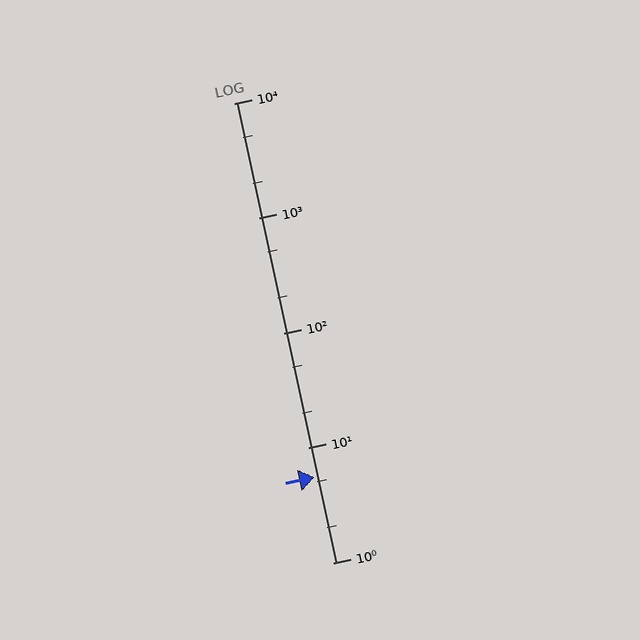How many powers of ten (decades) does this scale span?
The scale spans 4 decades, from 1 to 10000.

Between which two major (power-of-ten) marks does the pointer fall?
The pointer is between 1 and 10.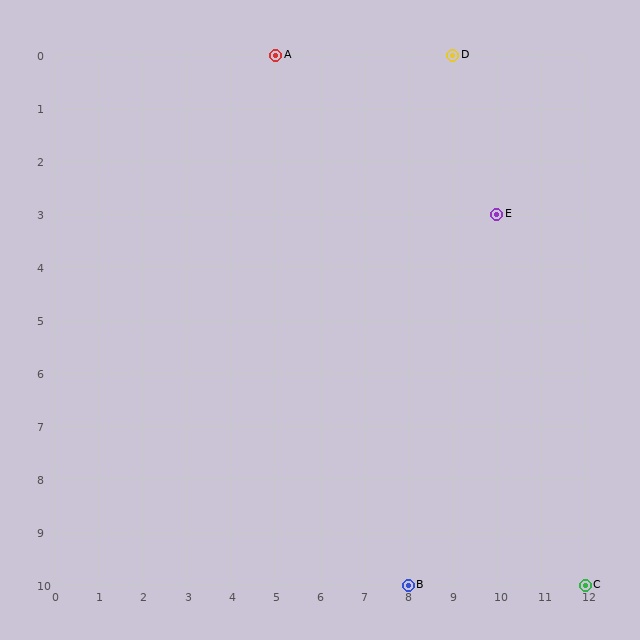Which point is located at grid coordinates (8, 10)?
Point B is at (8, 10).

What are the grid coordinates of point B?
Point B is at grid coordinates (8, 10).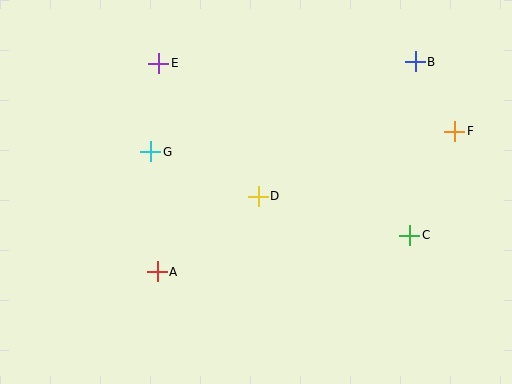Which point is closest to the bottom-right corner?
Point C is closest to the bottom-right corner.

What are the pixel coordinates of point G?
Point G is at (151, 152).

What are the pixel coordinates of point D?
Point D is at (258, 196).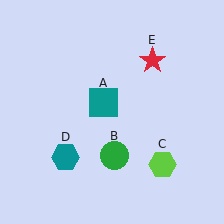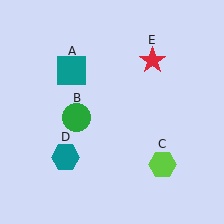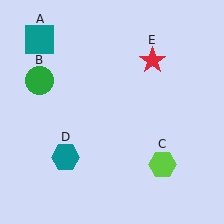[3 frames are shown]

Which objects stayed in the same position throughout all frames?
Lime hexagon (object C) and teal hexagon (object D) and red star (object E) remained stationary.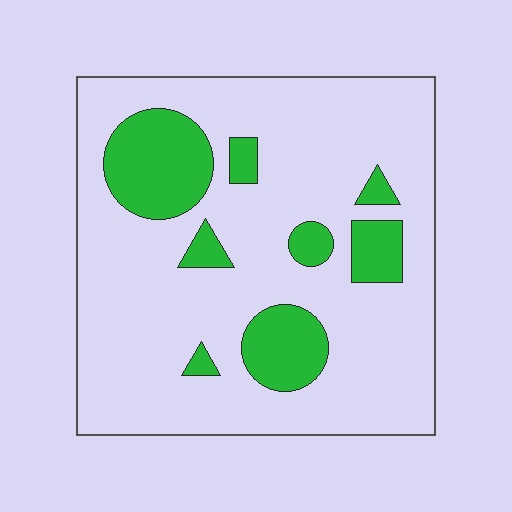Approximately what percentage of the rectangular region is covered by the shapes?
Approximately 20%.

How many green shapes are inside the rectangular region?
8.